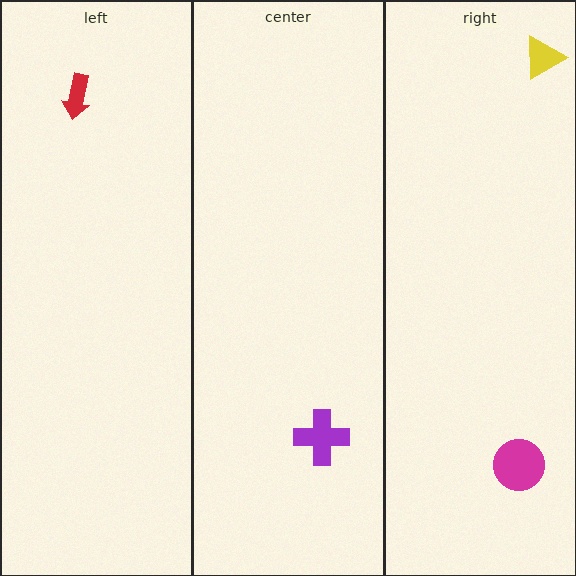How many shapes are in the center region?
1.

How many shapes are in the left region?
1.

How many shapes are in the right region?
2.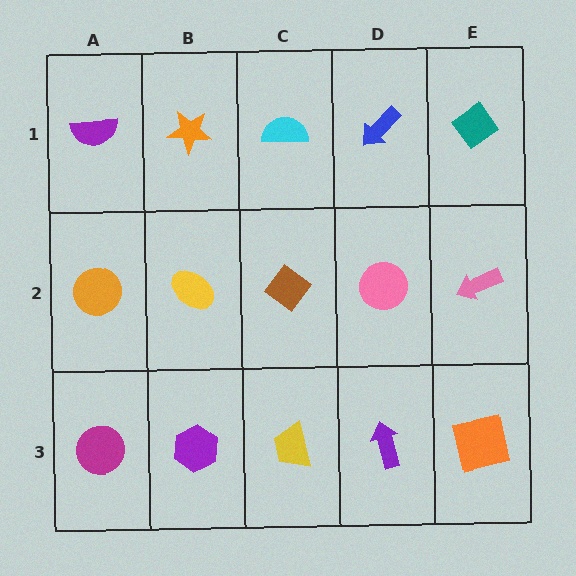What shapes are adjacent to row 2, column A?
A purple semicircle (row 1, column A), a magenta circle (row 3, column A), a yellow ellipse (row 2, column B).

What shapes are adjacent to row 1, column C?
A brown diamond (row 2, column C), an orange star (row 1, column B), a blue arrow (row 1, column D).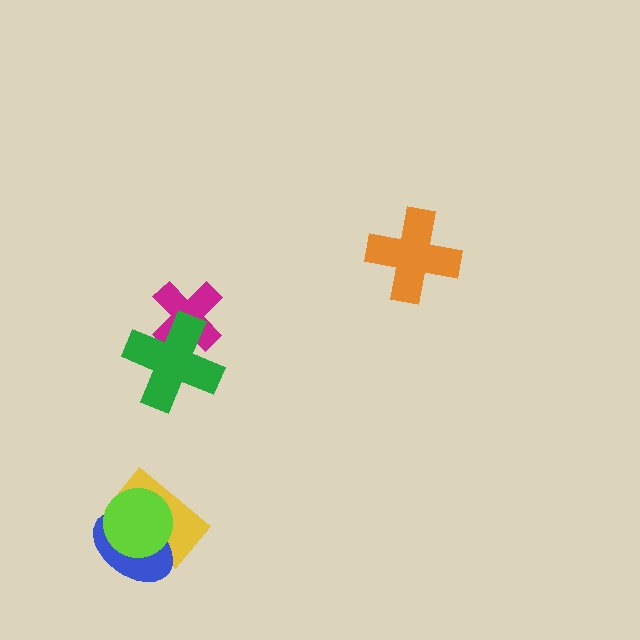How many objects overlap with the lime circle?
2 objects overlap with the lime circle.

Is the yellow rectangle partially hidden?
Yes, it is partially covered by another shape.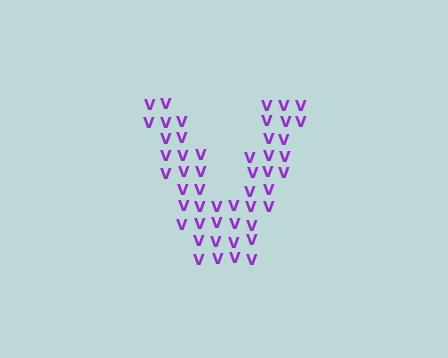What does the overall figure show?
The overall figure shows the letter V.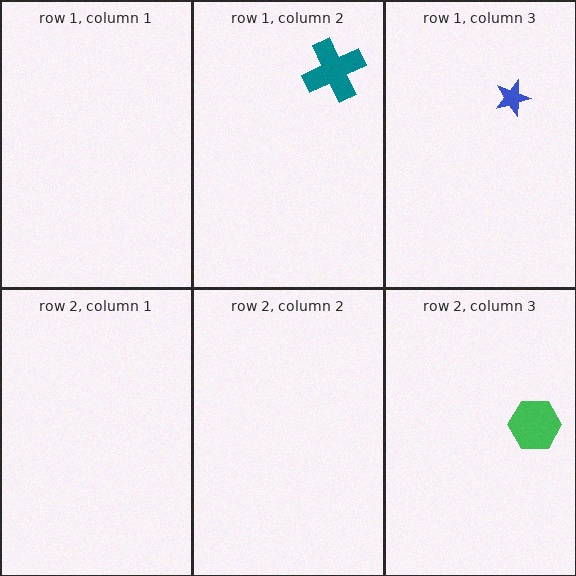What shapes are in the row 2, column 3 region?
The green hexagon.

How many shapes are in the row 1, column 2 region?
1.